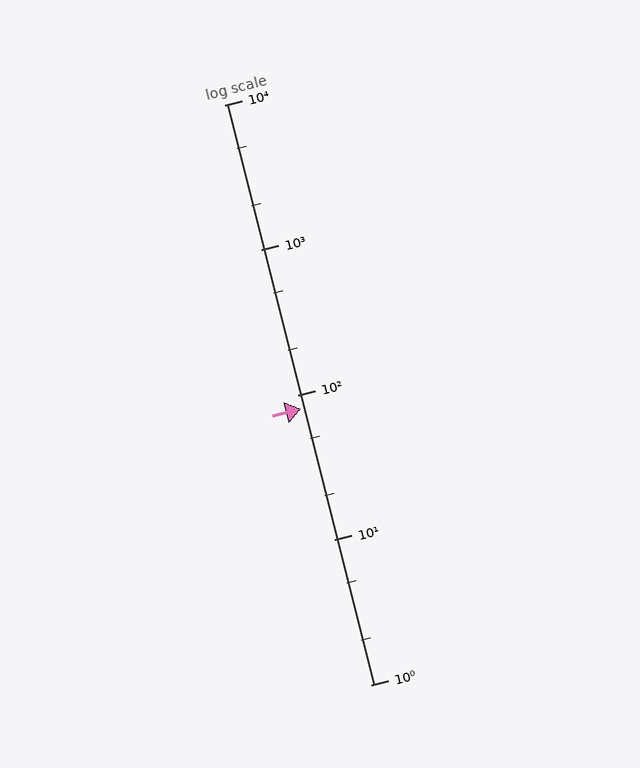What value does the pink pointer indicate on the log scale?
The pointer indicates approximately 80.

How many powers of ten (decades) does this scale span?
The scale spans 4 decades, from 1 to 10000.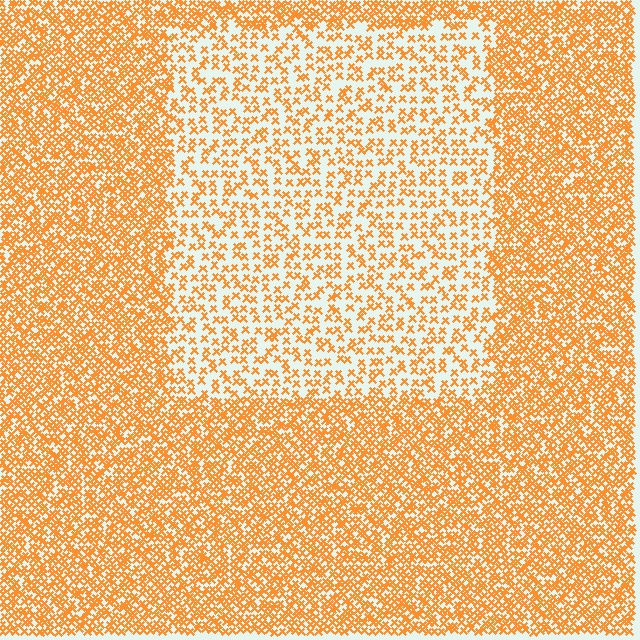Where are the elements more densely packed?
The elements are more densely packed outside the rectangle boundary.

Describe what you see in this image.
The image contains small orange elements arranged at two different densities. A rectangle-shaped region is visible where the elements are less densely packed than the surrounding area.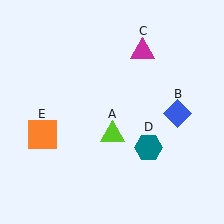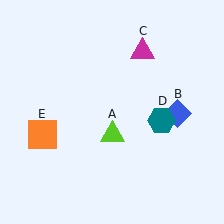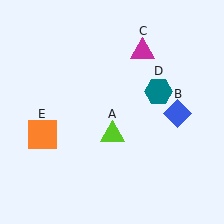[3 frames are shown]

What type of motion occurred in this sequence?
The teal hexagon (object D) rotated counterclockwise around the center of the scene.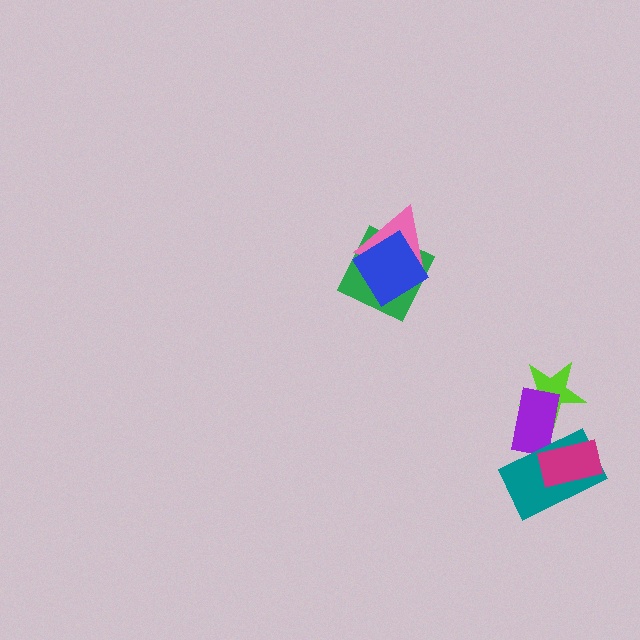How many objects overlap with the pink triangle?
2 objects overlap with the pink triangle.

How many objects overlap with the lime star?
1 object overlaps with the lime star.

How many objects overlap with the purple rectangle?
3 objects overlap with the purple rectangle.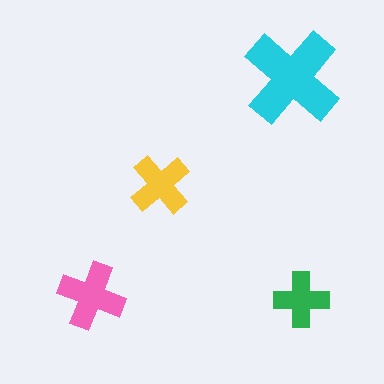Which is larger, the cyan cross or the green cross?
The cyan one.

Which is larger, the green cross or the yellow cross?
The yellow one.